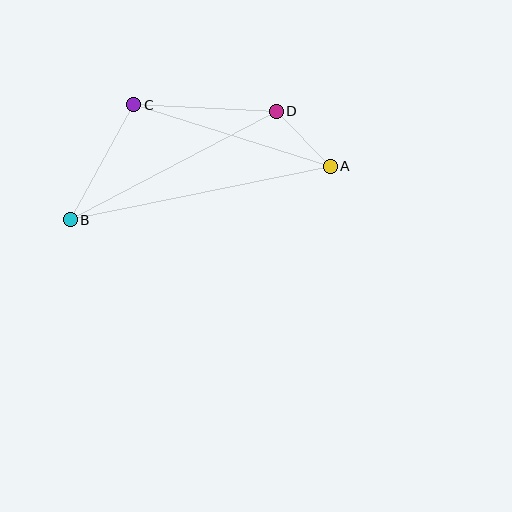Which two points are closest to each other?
Points A and D are closest to each other.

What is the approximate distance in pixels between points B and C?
The distance between B and C is approximately 131 pixels.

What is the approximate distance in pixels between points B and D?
The distance between B and D is approximately 233 pixels.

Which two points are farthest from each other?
Points A and B are farthest from each other.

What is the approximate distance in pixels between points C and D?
The distance between C and D is approximately 143 pixels.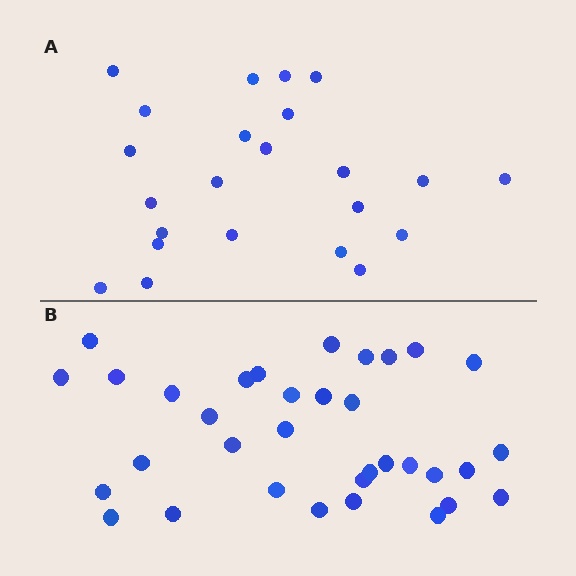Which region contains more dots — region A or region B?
Region B (the bottom region) has more dots.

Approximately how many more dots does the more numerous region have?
Region B has roughly 12 or so more dots than region A.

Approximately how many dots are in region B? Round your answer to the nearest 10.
About 30 dots. (The exact count is 34, which rounds to 30.)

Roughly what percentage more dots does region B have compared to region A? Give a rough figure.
About 50% more.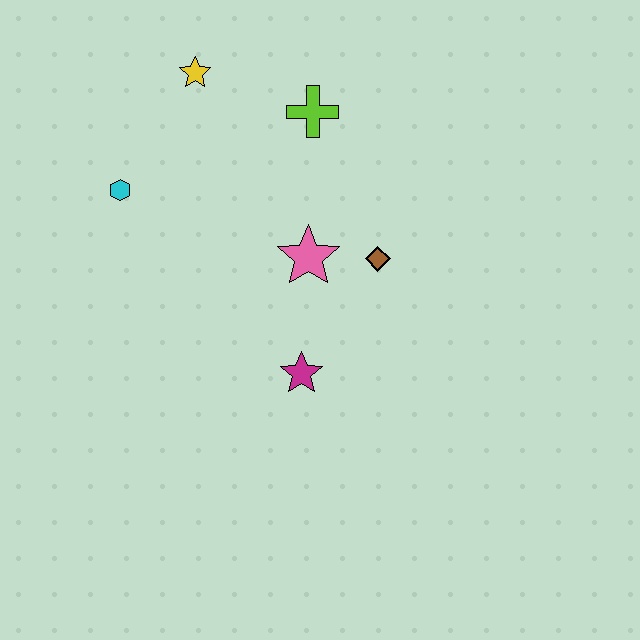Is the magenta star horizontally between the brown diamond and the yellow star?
Yes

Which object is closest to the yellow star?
The lime cross is closest to the yellow star.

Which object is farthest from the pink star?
The yellow star is farthest from the pink star.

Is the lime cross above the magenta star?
Yes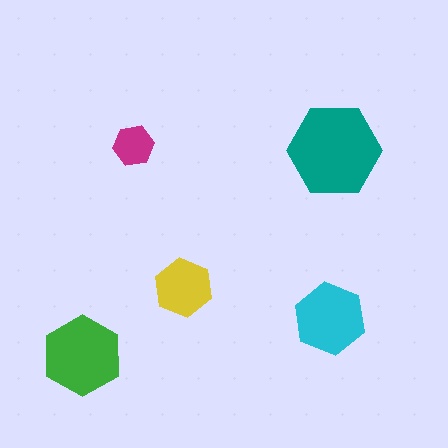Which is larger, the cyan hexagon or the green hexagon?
The green one.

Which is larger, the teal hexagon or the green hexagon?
The teal one.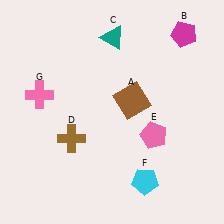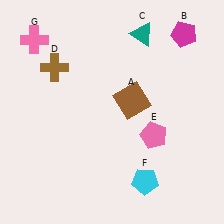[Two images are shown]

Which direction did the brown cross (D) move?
The brown cross (D) moved up.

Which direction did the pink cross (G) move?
The pink cross (G) moved up.